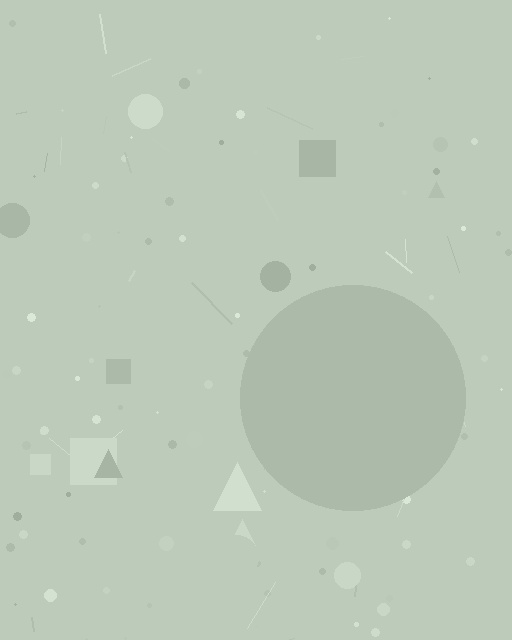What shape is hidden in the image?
A circle is hidden in the image.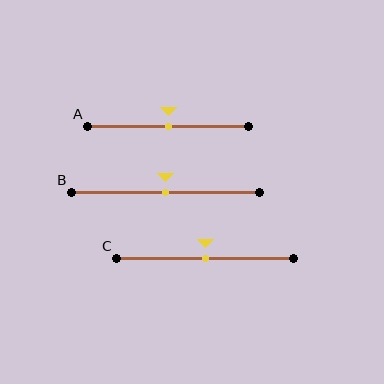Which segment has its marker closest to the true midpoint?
Segment A has its marker closest to the true midpoint.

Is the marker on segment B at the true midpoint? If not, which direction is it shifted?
Yes, the marker on segment B is at the true midpoint.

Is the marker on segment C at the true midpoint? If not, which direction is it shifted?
Yes, the marker on segment C is at the true midpoint.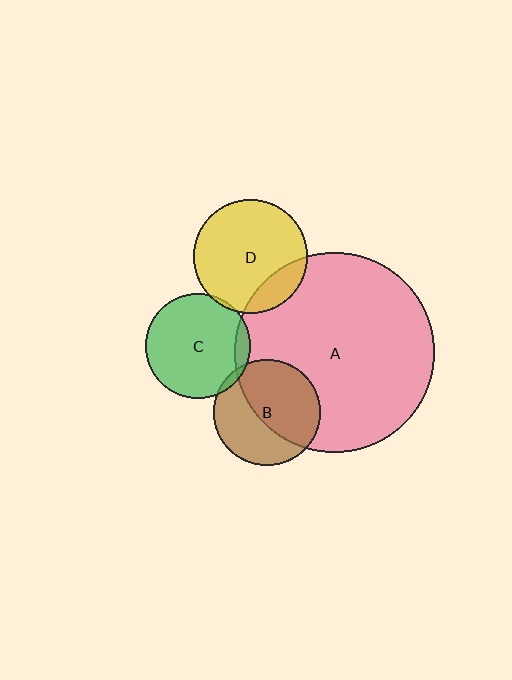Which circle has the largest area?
Circle A (pink).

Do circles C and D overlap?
Yes.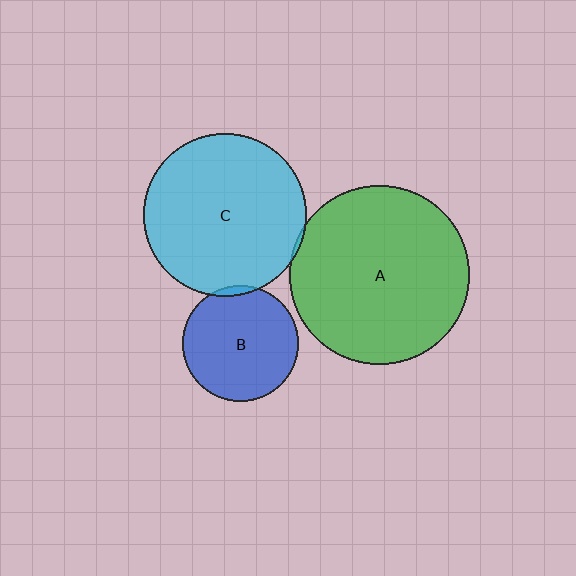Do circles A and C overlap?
Yes.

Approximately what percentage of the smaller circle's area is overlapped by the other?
Approximately 5%.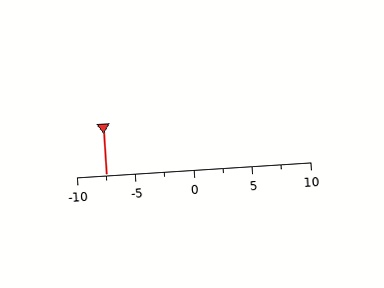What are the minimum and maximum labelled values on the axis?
The axis runs from -10 to 10.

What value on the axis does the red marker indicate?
The marker indicates approximately -7.5.